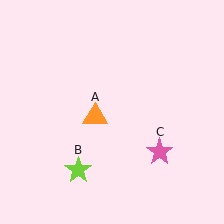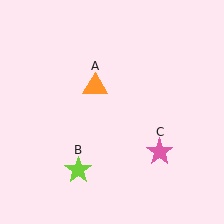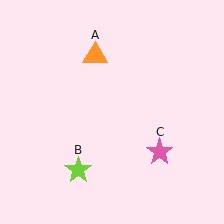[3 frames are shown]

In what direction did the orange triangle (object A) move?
The orange triangle (object A) moved up.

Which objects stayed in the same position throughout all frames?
Lime star (object B) and pink star (object C) remained stationary.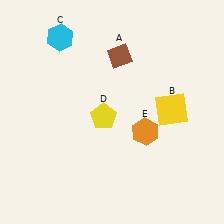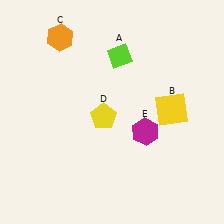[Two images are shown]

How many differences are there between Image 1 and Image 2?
There are 3 differences between the two images.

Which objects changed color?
A changed from brown to lime. C changed from cyan to orange. E changed from orange to magenta.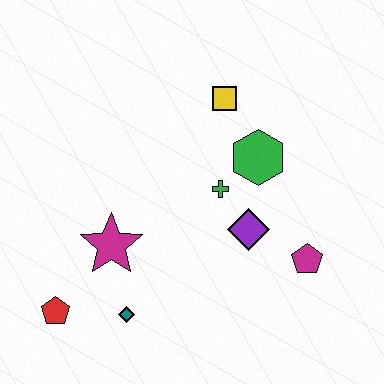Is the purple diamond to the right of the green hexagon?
No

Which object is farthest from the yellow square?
The red pentagon is farthest from the yellow square.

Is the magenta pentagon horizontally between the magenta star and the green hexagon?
No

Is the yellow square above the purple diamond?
Yes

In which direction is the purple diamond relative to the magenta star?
The purple diamond is to the right of the magenta star.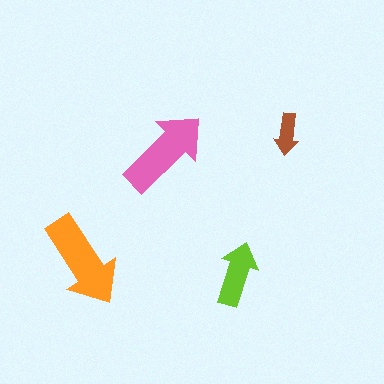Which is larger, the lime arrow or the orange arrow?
The orange one.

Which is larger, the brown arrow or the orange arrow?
The orange one.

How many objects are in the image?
There are 4 objects in the image.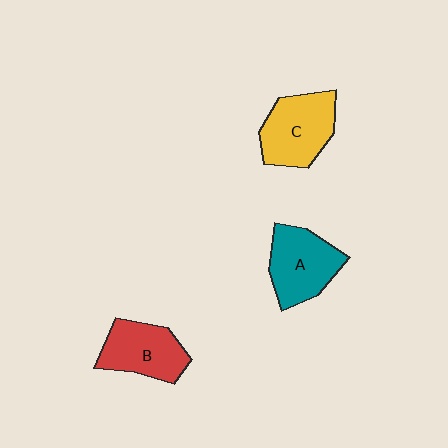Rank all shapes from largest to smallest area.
From largest to smallest: C (yellow), A (teal), B (red).